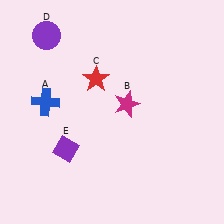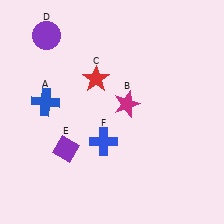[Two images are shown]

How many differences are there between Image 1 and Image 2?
There is 1 difference between the two images.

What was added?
A blue cross (F) was added in Image 2.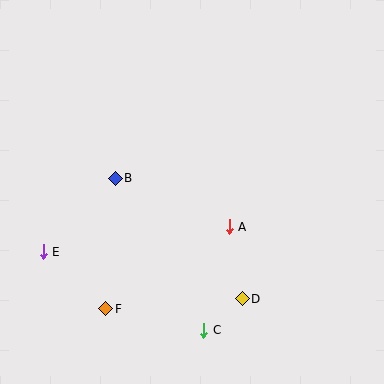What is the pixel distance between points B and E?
The distance between B and E is 103 pixels.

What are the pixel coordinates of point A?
Point A is at (229, 227).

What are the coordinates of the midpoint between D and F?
The midpoint between D and F is at (174, 304).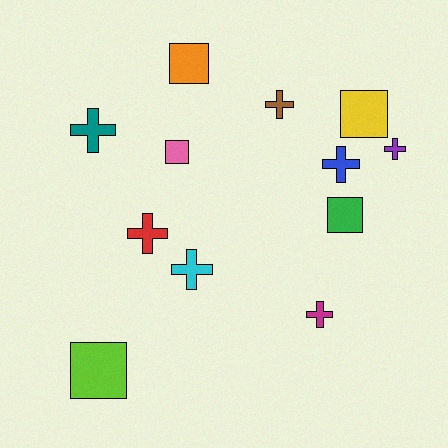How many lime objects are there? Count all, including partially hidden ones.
There is 1 lime object.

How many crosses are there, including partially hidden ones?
There are 7 crosses.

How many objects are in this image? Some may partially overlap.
There are 12 objects.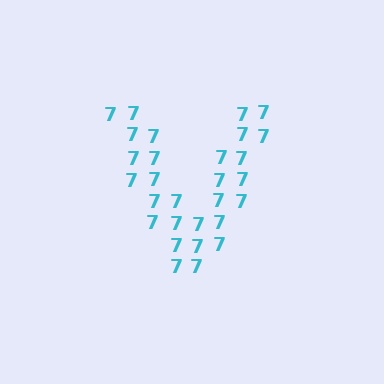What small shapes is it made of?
It is made of small digit 7's.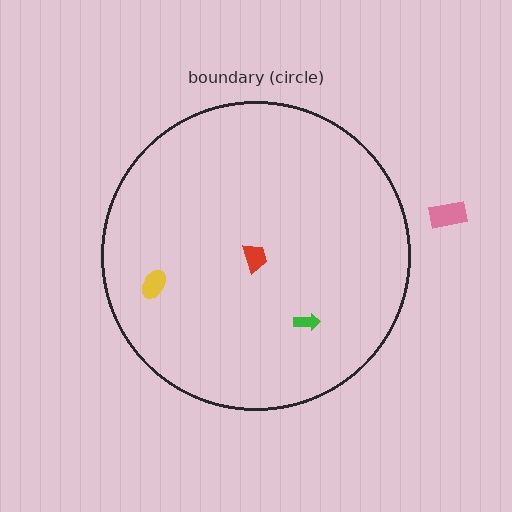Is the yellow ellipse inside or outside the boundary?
Inside.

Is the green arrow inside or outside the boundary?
Inside.